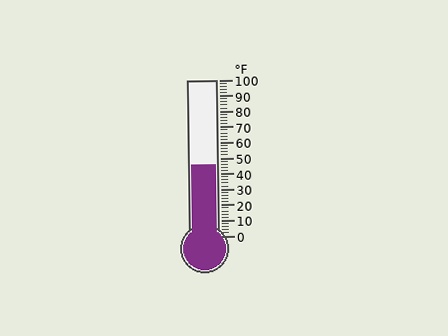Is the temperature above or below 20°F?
The temperature is above 20°F.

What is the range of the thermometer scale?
The thermometer scale ranges from 0°F to 100°F.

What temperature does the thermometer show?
The thermometer shows approximately 46°F.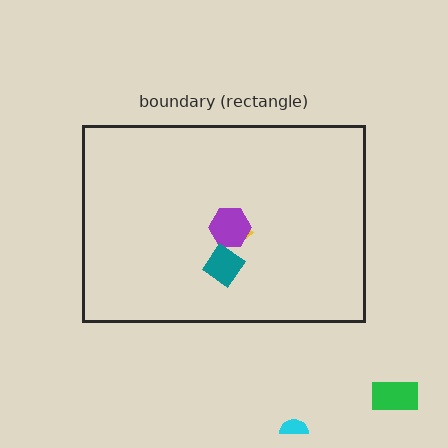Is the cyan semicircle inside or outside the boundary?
Outside.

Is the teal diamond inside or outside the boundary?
Inside.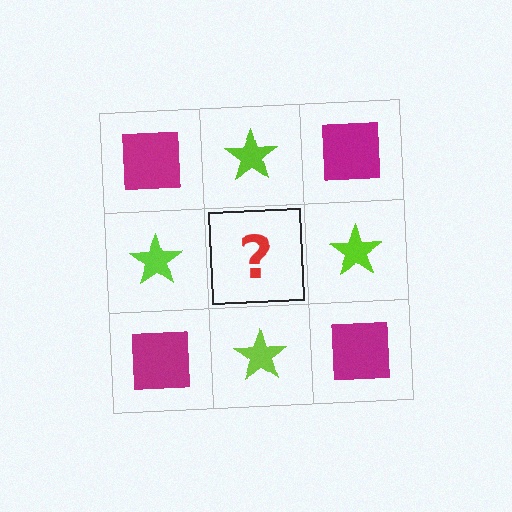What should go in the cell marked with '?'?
The missing cell should contain a magenta square.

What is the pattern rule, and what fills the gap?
The rule is that it alternates magenta square and lime star in a checkerboard pattern. The gap should be filled with a magenta square.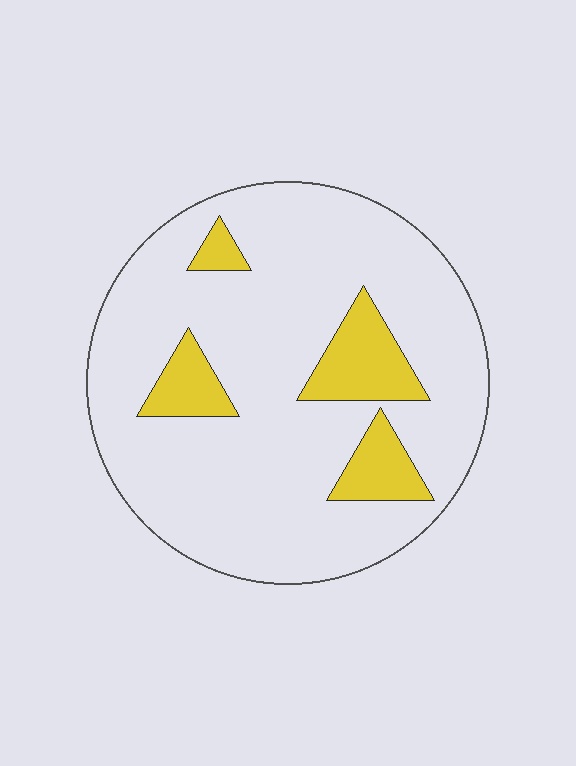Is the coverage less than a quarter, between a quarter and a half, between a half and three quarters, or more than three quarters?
Less than a quarter.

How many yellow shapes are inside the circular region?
4.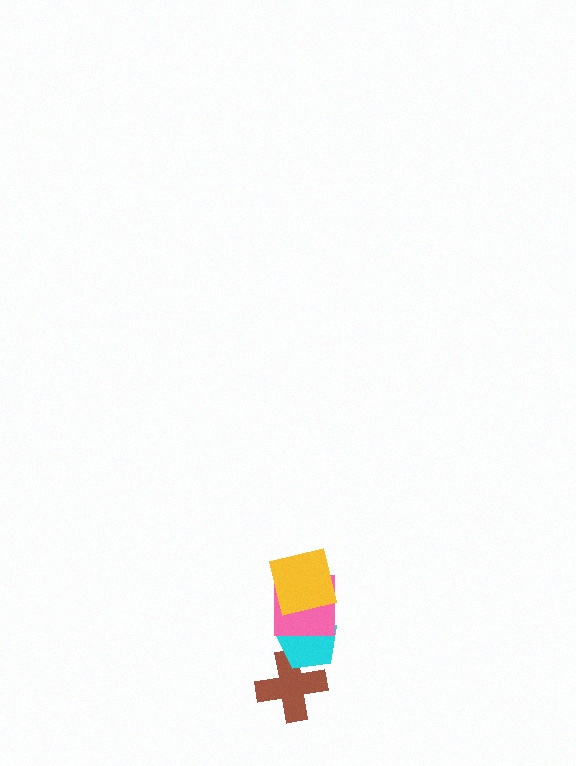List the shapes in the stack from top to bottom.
From top to bottom: the yellow square, the pink square, the cyan pentagon, the brown cross.